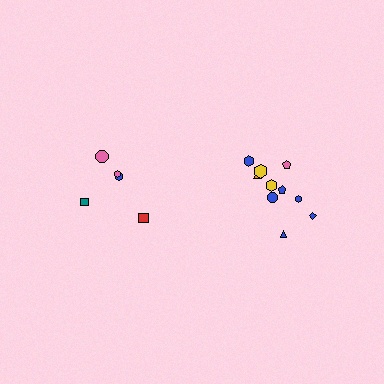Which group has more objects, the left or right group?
The right group.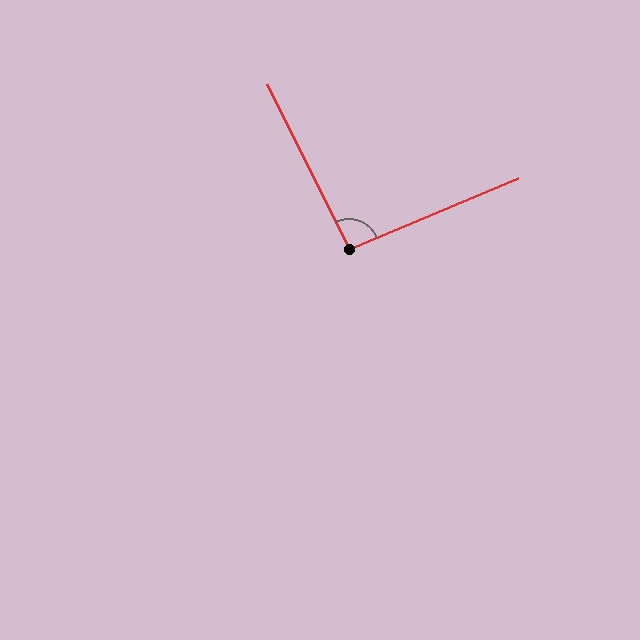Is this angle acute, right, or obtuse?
It is approximately a right angle.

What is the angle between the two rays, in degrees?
Approximately 94 degrees.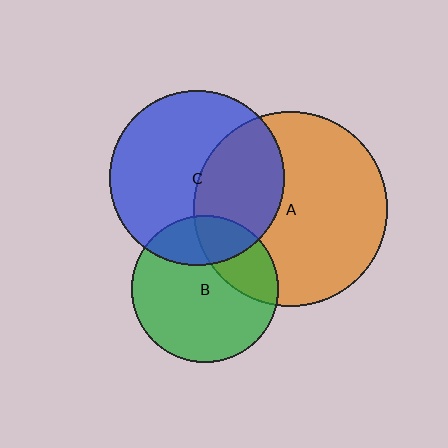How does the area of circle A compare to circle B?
Approximately 1.8 times.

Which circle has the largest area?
Circle A (orange).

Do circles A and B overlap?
Yes.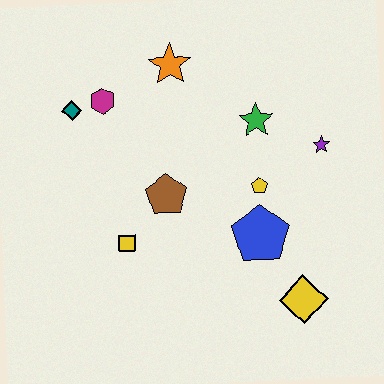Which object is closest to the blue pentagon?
The yellow pentagon is closest to the blue pentagon.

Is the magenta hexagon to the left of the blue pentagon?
Yes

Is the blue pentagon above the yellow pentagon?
No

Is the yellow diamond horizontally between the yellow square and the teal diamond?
No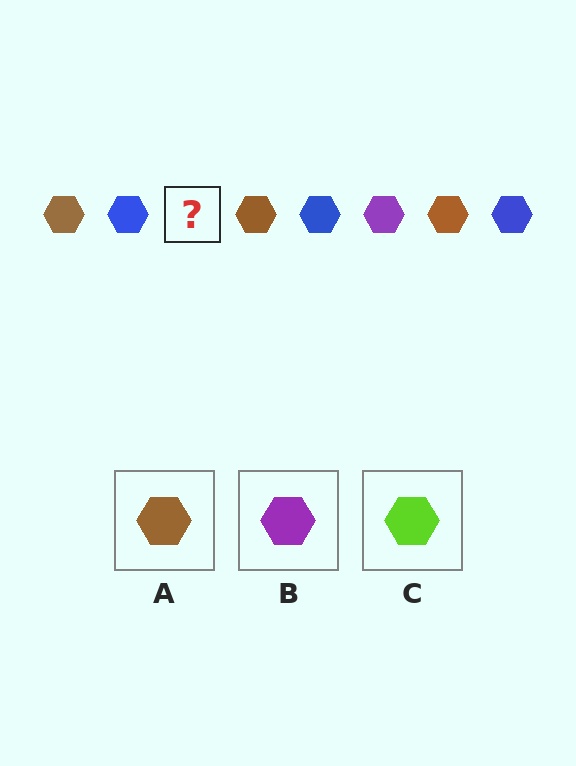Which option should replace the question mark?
Option B.